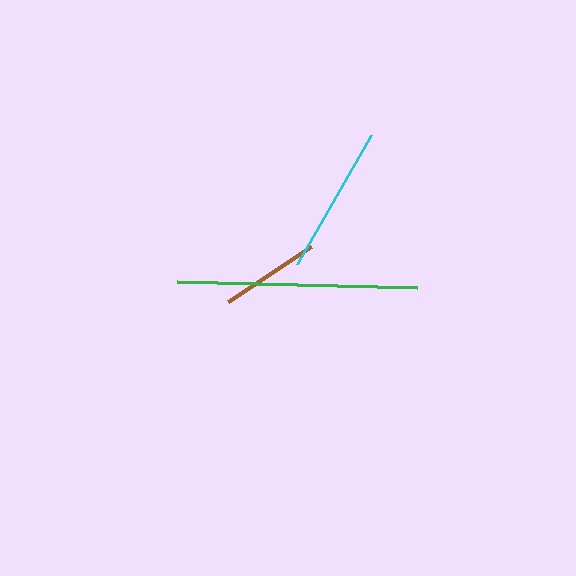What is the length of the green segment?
The green segment is approximately 240 pixels long.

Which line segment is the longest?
The green line is the longest at approximately 240 pixels.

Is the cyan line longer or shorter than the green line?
The green line is longer than the cyan line.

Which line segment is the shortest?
The brown line is the shortest at approximately 100 pixels.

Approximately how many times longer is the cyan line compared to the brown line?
The cyan line is approximately 1.5 times the length of the brown line.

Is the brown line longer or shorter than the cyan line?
The cyan line is longer than the brown line.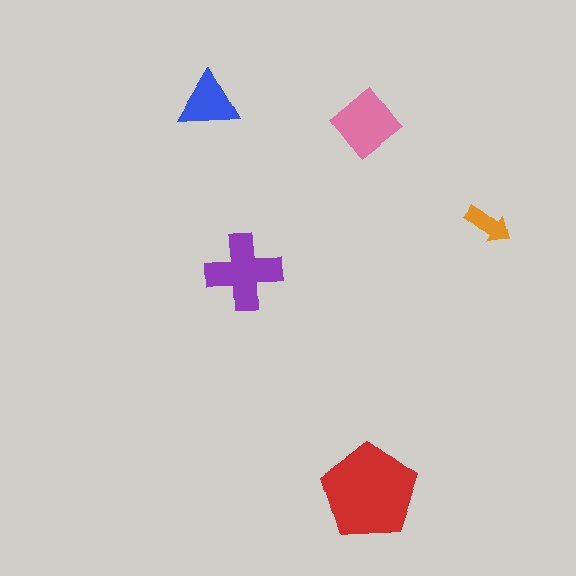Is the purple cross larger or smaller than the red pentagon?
Smaller.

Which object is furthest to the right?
The orange arrow is rightmost.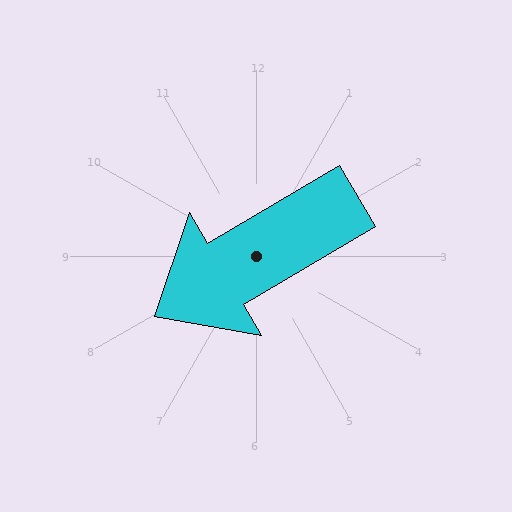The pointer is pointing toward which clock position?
Roughly 8 o'clock.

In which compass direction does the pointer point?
Southwest.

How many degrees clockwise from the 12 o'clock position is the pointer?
Approximately 239 degrees.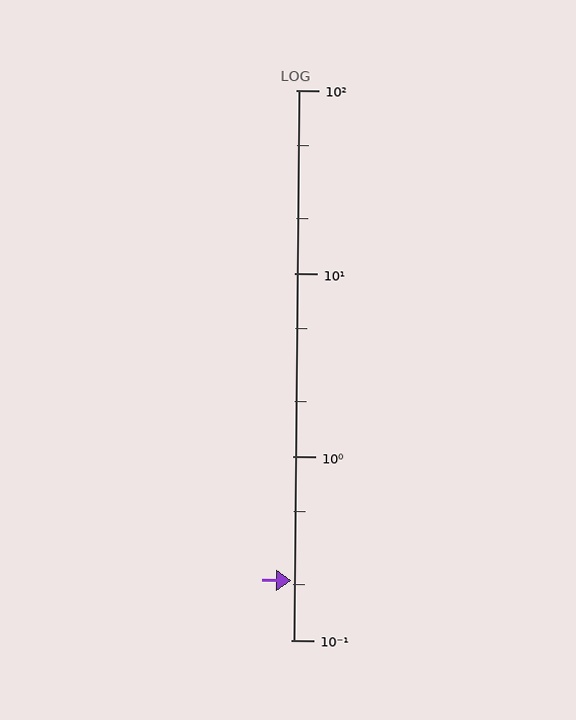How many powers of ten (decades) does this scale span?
The scale spans 3 decades, from 0.1 to 100.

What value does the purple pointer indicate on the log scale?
The pointer indicates approximately 0.21.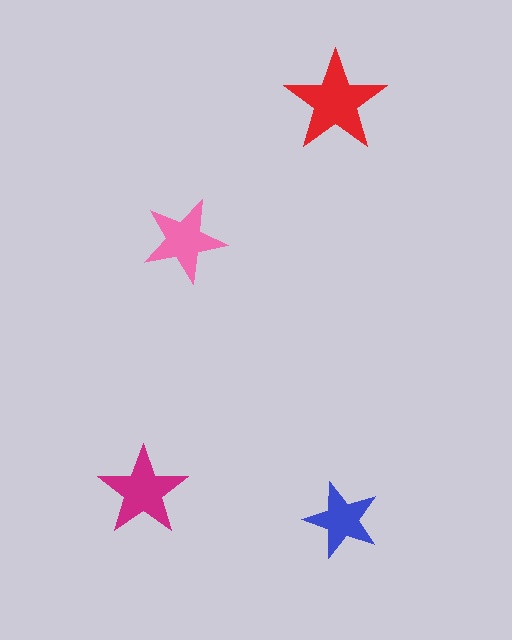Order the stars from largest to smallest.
the red one, the magenta one, the pink one, the blue one.